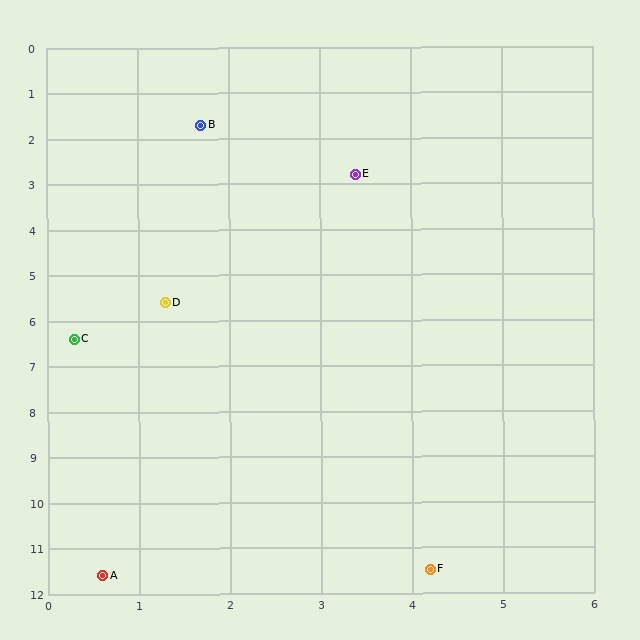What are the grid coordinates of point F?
Point F is at approximately (4.2, 11.5).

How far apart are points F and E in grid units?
Points F and E are about 8.7 grid units apart.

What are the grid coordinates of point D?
Point D is at approximately (1.3, 5.6).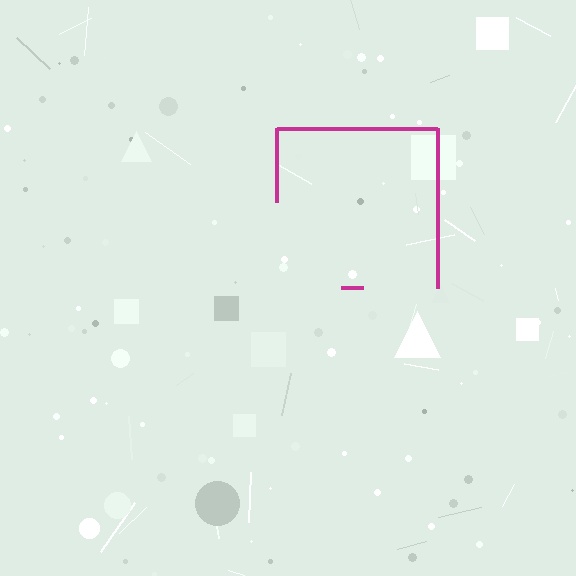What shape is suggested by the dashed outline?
The dashed outline suggests a square.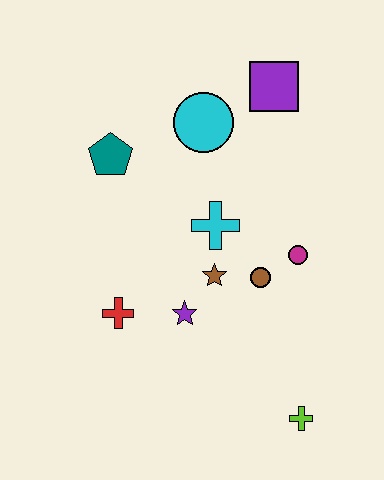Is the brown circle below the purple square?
Yes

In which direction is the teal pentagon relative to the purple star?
The teal pentagon is above the purple star.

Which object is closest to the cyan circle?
The purple square is closest to the cyan circle.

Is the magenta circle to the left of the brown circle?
No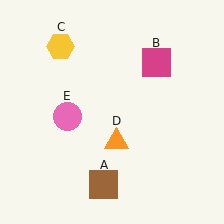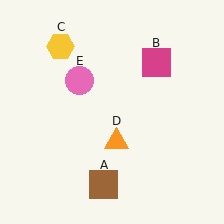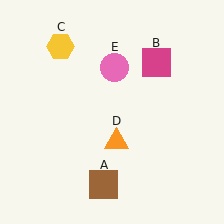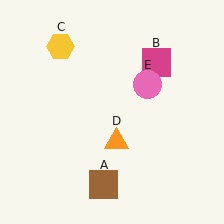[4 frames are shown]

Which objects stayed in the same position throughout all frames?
Brown square (object A) and magenta square (object B) and yellow hexagon (object C) and orange triangle (object D) remained stationary.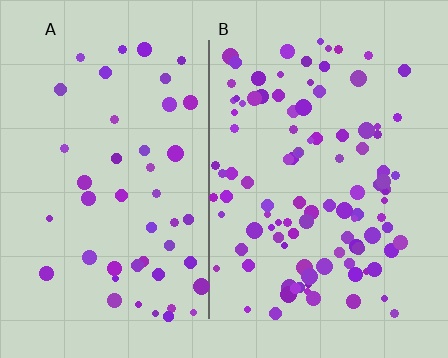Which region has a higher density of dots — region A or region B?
B (the right).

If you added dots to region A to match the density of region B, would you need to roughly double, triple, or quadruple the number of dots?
Approximately double.